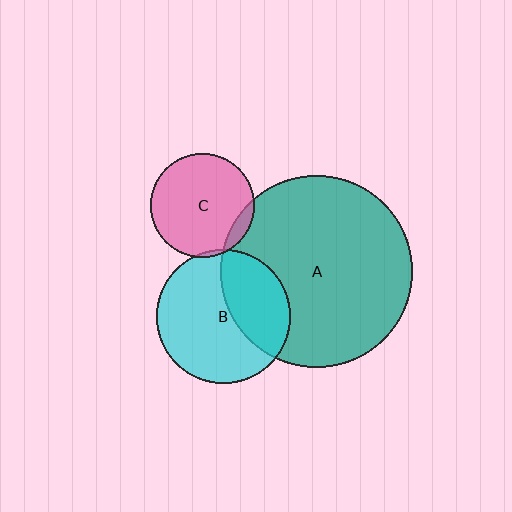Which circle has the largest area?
Circle A (teal).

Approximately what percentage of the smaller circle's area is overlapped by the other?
Approximately 5%.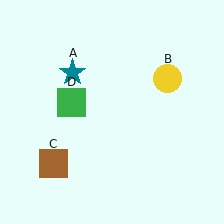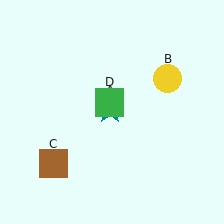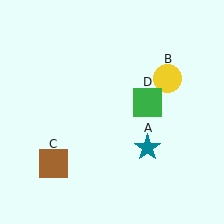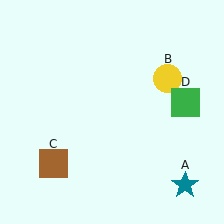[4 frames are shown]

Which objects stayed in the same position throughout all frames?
Yellow circle (object B) and brown square (object C) remained stationary.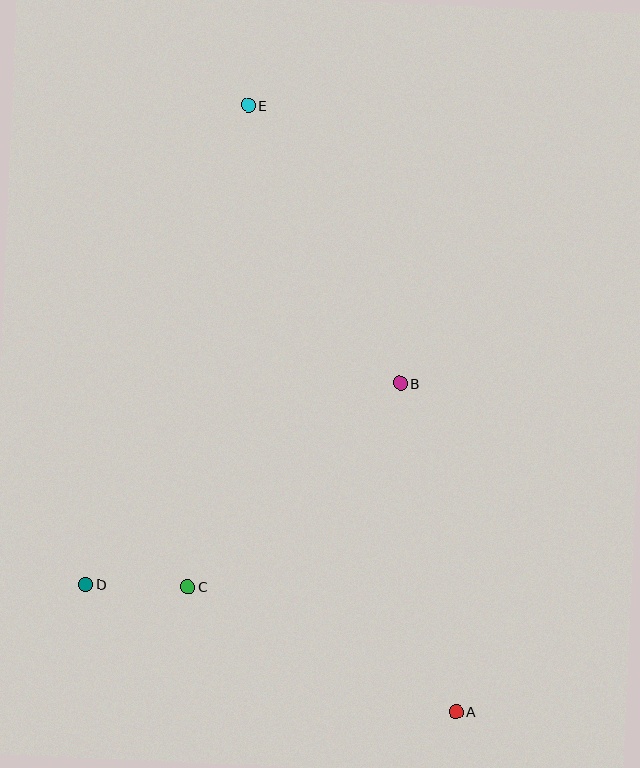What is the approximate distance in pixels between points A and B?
The distance between A and B is approximately 332 pixels.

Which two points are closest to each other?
Points C and D are closest to each other.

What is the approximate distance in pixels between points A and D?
The distance between A and D is approximately 391 pixels.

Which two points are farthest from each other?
Points A and E are farthest from each other.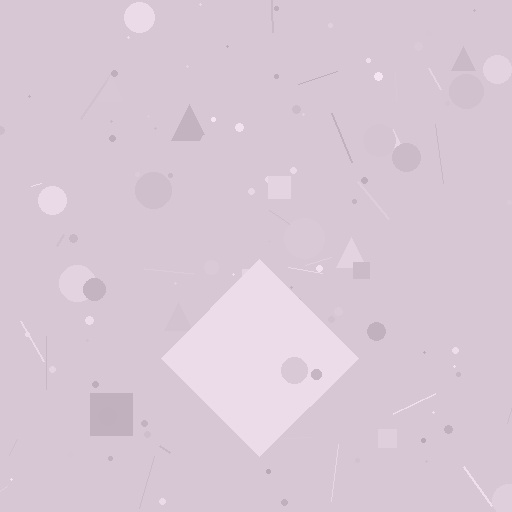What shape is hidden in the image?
A diamond is hidden in the image.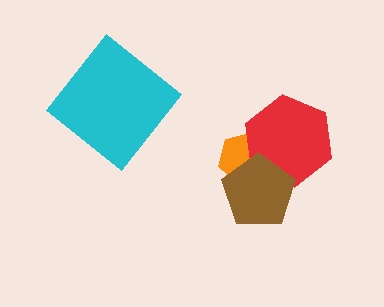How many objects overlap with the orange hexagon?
2 objects overlap with the orange hexagon.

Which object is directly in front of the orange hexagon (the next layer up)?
The red hexagon is directly in front of the orange hexagon.